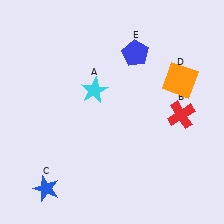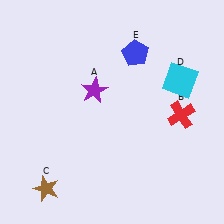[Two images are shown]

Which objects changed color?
A changed from cyan to purple. C changed from blue to brown. D changed from orange to cyan.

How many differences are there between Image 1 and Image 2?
There are 3 differences between the two images.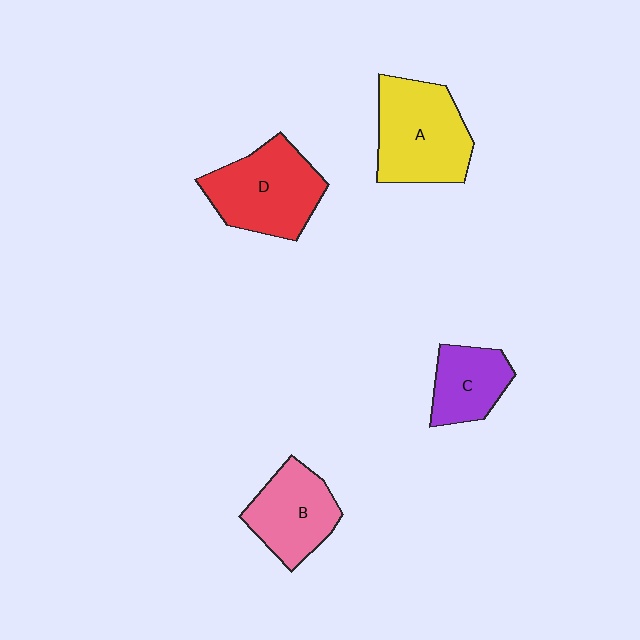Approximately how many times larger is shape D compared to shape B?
Approximately 1.3 times.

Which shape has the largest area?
Shape A (yellow).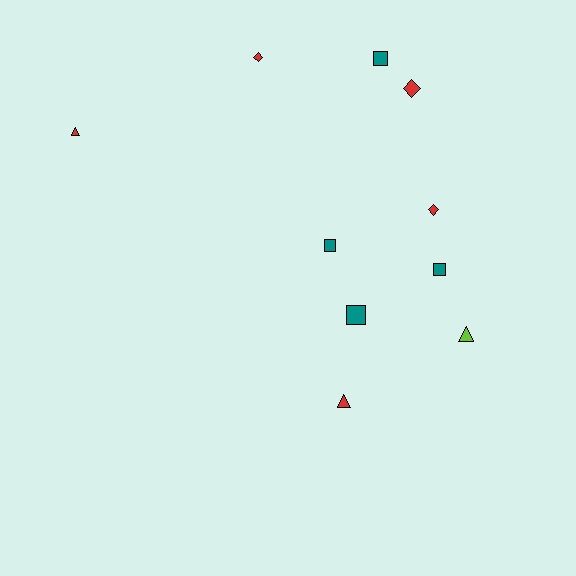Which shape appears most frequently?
Square, with 4 objects.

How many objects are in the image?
There are 10 objects.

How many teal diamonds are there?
There are no teal diamonds.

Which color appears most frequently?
Red, with 5 objects.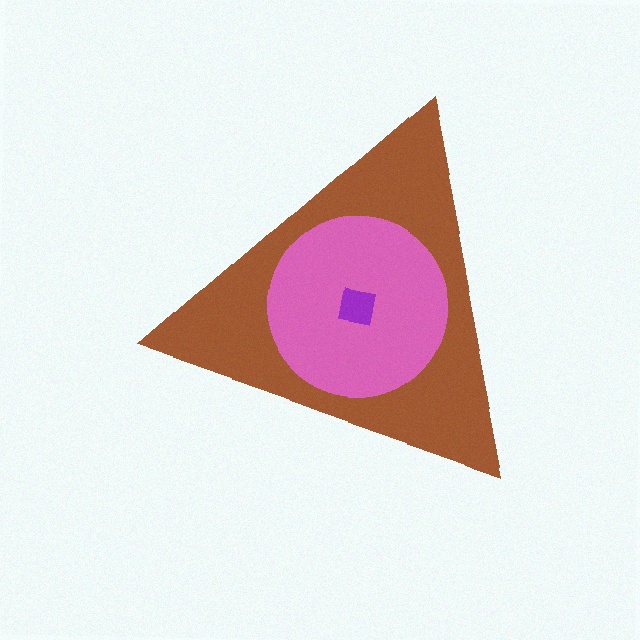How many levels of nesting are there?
3.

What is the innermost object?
The purple square.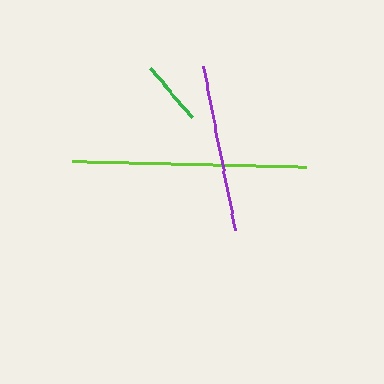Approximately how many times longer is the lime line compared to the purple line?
The lime line is approximately 1.4 times the length of the purple line.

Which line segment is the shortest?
The green line is the shortest at approximately 64 pixels.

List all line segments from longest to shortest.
From longest to shortest: lime, purple, green.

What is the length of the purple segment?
The purple segment is approximately 166 pixels long.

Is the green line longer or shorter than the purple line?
The purple line is longer than the green line.